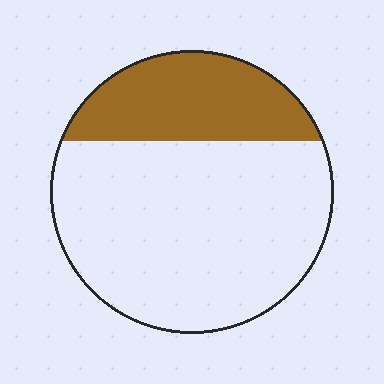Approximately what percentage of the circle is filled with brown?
Approximately 30%.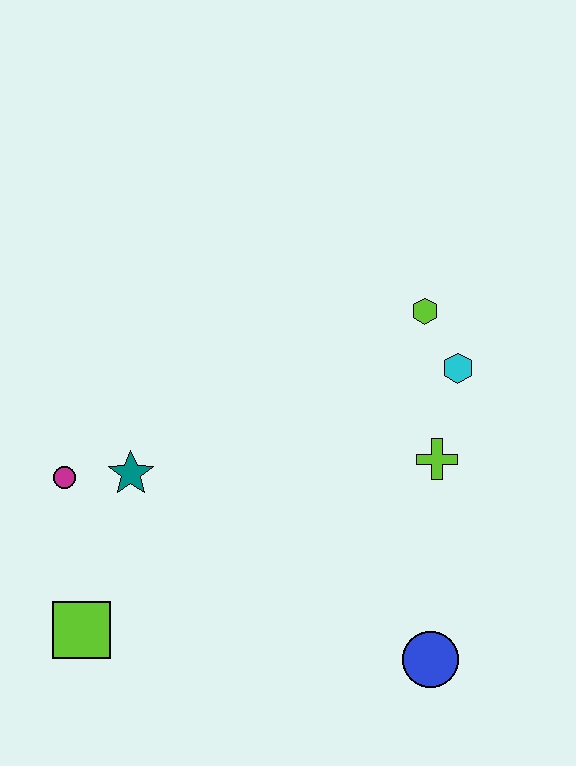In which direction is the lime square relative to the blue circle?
The lime square is to the left of the blue circle.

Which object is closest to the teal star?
The magenta circle is closest to the teal star.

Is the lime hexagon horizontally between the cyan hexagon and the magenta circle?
Yes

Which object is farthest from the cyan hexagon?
The lime square is farthest from the cyan hexagon.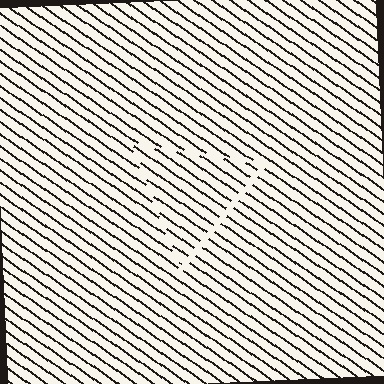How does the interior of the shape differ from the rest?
The interior of the shape contains the same grating, shifted by half a period — the contour is defined by the phase discontinuity where line-ends from the inner and outer gratings abut.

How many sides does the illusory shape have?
3 sides — the line-ends trace a triangle.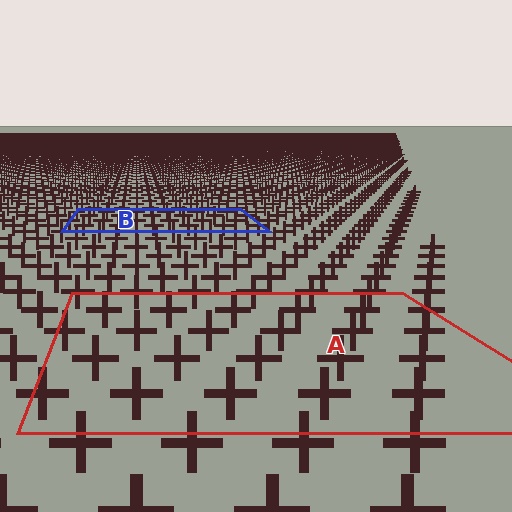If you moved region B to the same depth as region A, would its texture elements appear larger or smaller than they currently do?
They would appear larger. At a closer depth, the same texture elements are projected at a bigger on-screen size.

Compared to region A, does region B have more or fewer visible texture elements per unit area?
Region B has more texture elements per unit area — they are packed more densely because it is farther away.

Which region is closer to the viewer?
Region A is closer. The texture elements there are larger and more spread out.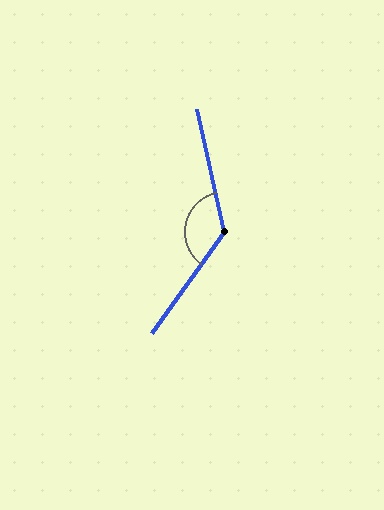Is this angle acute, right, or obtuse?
It is obtuse.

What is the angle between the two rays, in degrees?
Approximately 132 degrees.